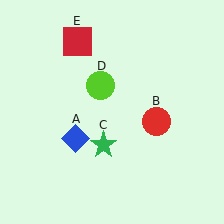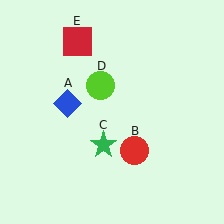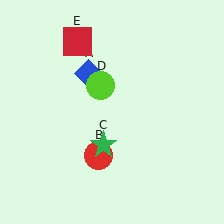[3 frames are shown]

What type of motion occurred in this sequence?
The blue diamond (object A), red circle (object B) rotated clockwise around the center of the scene.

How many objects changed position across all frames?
2 objects changed position: blue diamond (object A), red circle (object B).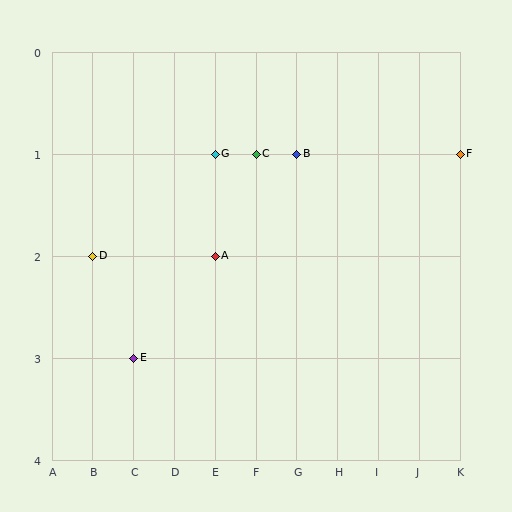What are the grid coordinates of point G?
Point G is at grid coordinates (E, 1).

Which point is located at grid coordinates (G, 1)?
Point B is at (G, 1).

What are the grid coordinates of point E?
Point E is at grid coordinates (C, 3).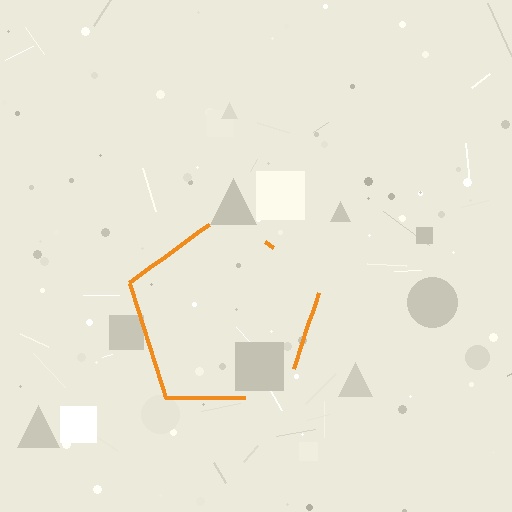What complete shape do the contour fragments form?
The contour fragments form a pentagon.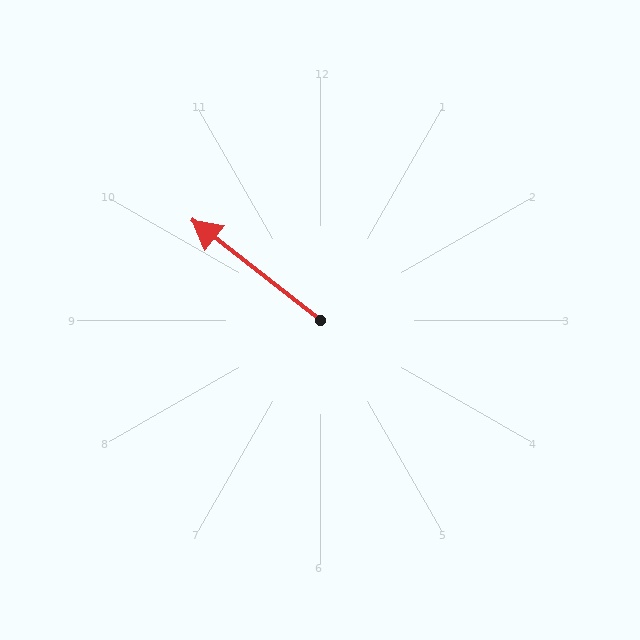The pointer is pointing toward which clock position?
Roughly 10 o'clock.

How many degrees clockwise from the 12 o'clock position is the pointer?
Approximately 308 degrees.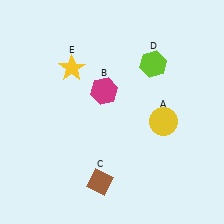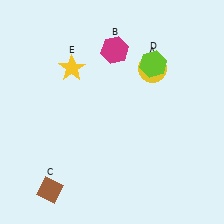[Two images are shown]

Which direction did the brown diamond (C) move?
The brown diamond (C) moved left.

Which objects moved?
The objects that moved are: the yellow circle (A), the magenta hexagon (B), the brown diamond (C).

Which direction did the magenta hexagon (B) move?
The magenta hexagon (B) moved up.